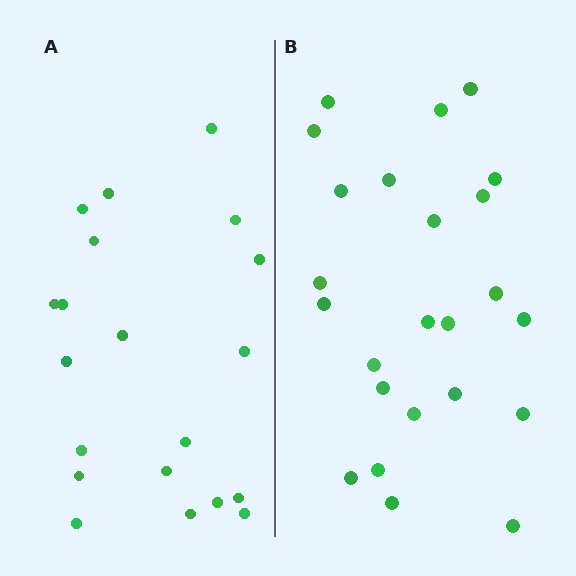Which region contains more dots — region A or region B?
Region B (the right region) has more dots.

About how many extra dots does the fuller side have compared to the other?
Region B has about 4 more dots than region A.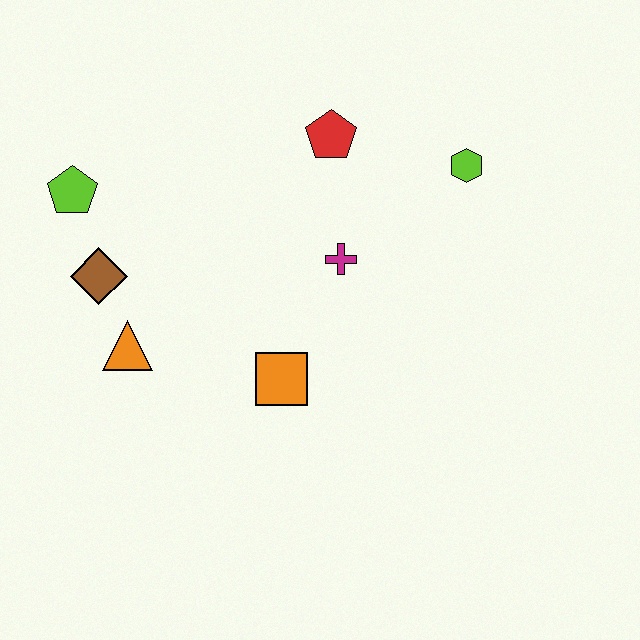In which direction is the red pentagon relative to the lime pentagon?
The red pentagon is to the right of the lime pentagon.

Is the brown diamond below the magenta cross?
Yes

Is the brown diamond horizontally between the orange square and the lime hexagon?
No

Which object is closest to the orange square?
The magenta cross is closest to the orange square.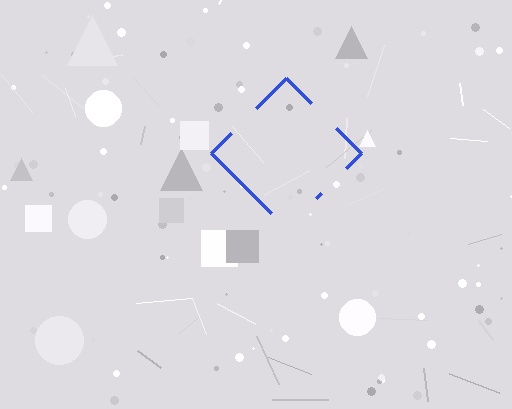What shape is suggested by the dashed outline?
The dashed outline suggests a diamond.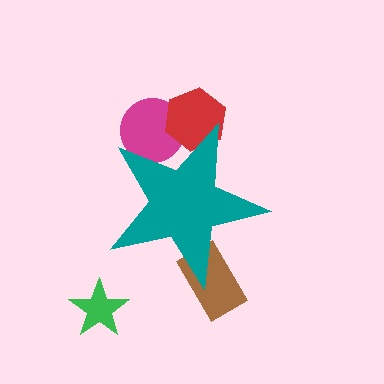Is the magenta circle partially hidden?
Yes, the magenta circle is partially hidden behind the teal star.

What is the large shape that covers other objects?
A teal star.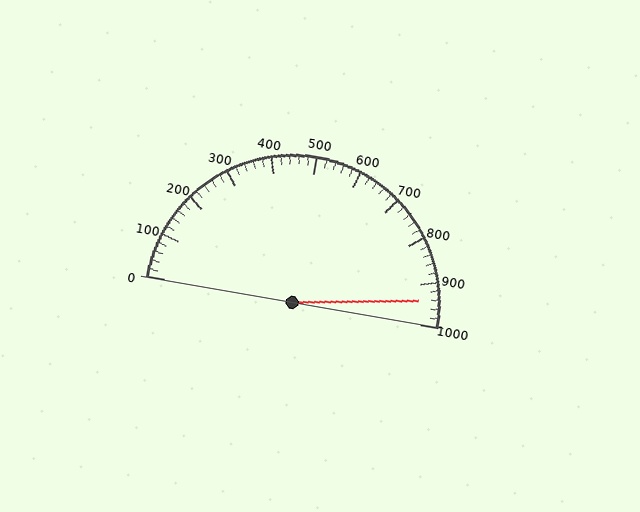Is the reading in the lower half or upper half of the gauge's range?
The reading is in the upper half of the range (0 to 1000).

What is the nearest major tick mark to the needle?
The nearest major tick mark is 900.